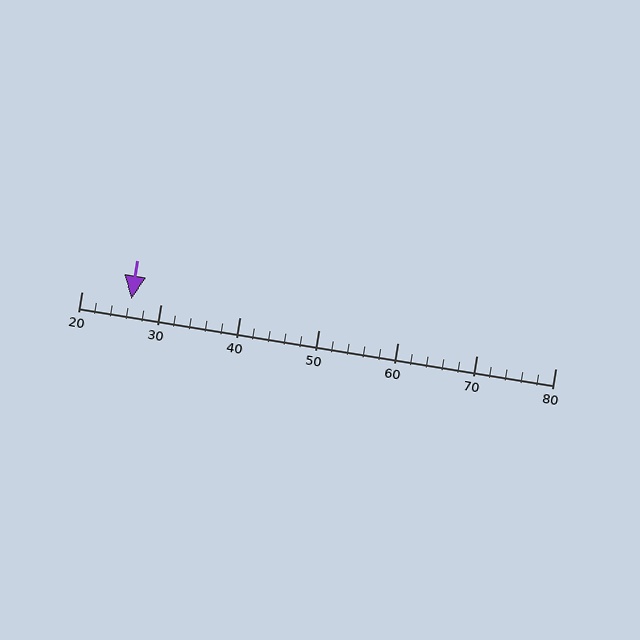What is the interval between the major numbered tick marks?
The major tick marks are spaced 10 units apart.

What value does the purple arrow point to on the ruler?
The purple arrow points to approximately 26.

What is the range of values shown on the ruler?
The ruler shows values from 20 to 80.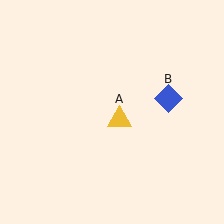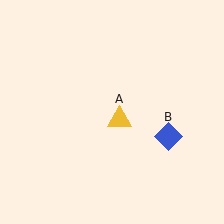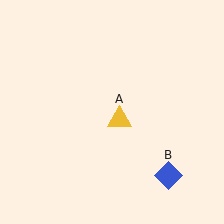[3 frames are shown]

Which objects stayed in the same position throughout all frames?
Yellow triangle (object A) remained stationary.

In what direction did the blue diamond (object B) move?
The blue diamond (object B) moved down.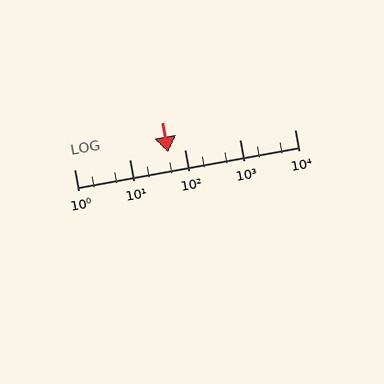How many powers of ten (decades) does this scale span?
The scale spans 4 decades, from 1 to 10000.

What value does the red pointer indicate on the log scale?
The pointer indicates approximately 51.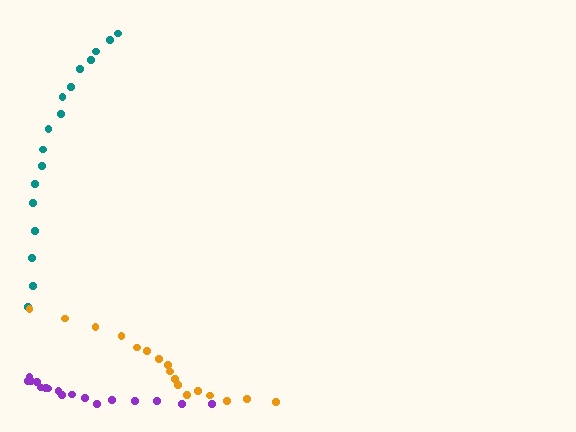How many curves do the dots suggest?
There are 3 distinct paths.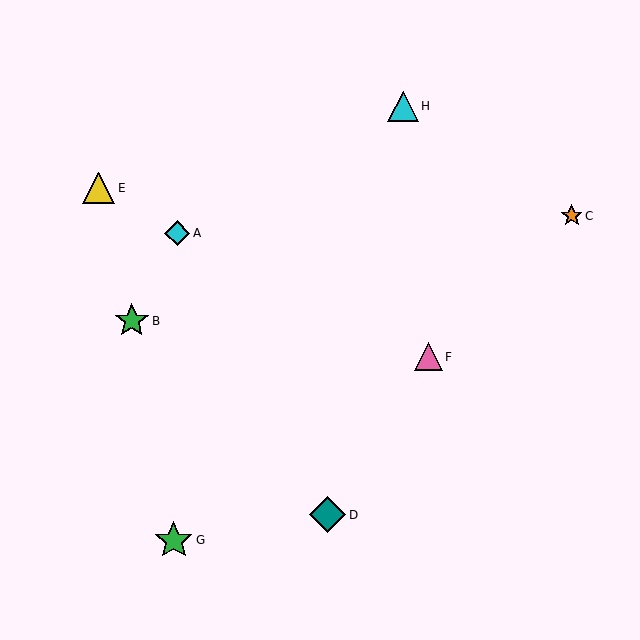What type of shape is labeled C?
Shape C is an orange star.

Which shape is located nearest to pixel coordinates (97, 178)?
The yellow triangle (labeled E) at (99, 188) is nearest to that location.